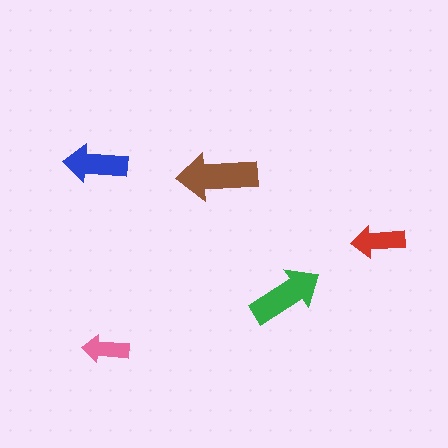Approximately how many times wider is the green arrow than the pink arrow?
About 1.5 times wider.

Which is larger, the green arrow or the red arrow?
The green one.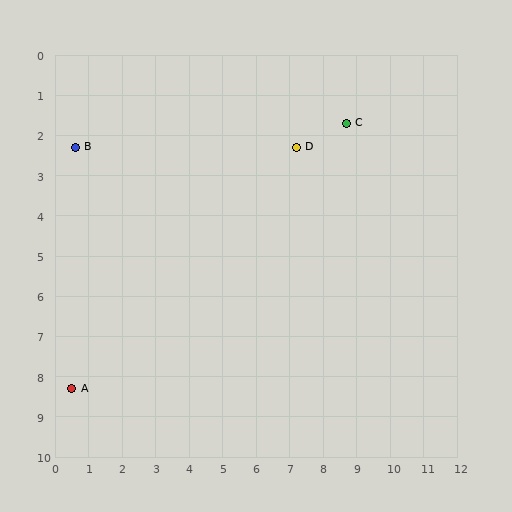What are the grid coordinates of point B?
Point B is at approximately (0.6, 2.3).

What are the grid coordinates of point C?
Point C is at approximately (8.7, 1.7).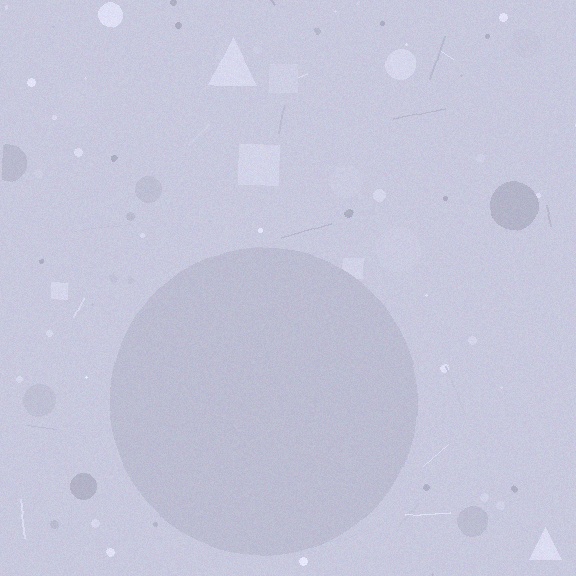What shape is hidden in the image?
A circle is hidden in the image.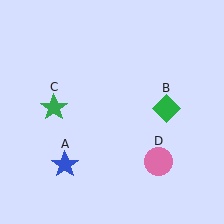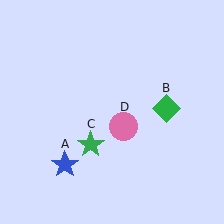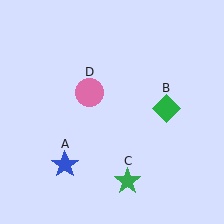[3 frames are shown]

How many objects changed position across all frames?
2 objects changed position: green star (object C), pink circle (object D).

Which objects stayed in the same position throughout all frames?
Blue star (object A) and green diamond (object B) remained stationary.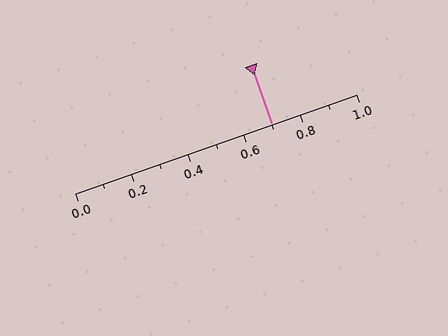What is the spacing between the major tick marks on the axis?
The major ticks are spaced 0.2 apart.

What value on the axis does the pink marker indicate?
The marker indicates approximately 0.7.